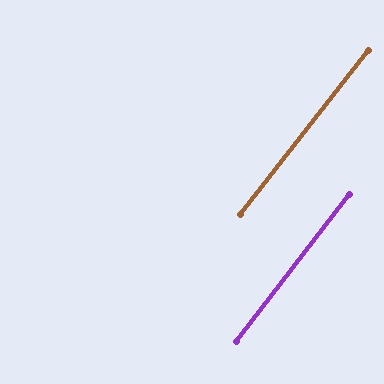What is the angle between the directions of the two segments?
Approximately 0 degrees.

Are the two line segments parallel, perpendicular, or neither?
Parallel — their directions differ by only 0.1°.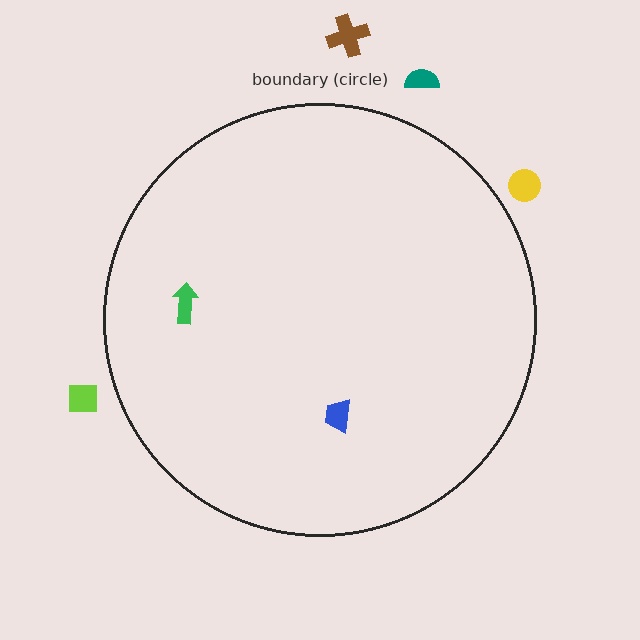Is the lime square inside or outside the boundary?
Outside.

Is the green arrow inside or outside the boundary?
Inside.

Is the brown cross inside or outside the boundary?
Outside.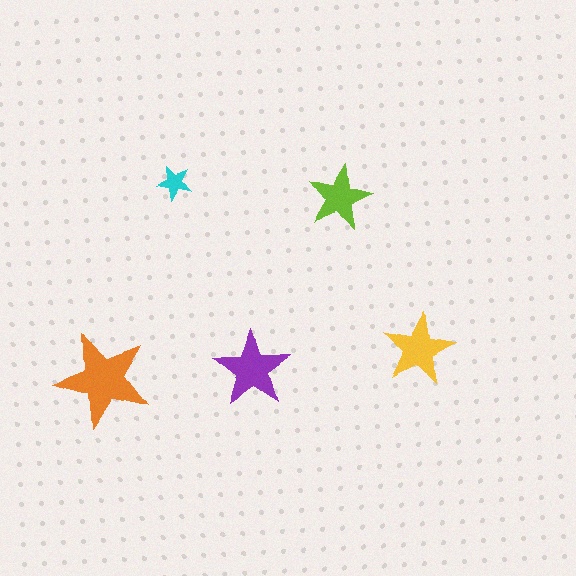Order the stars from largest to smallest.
the orange one, the purple one, the yellow one, the lime one, the cyan one.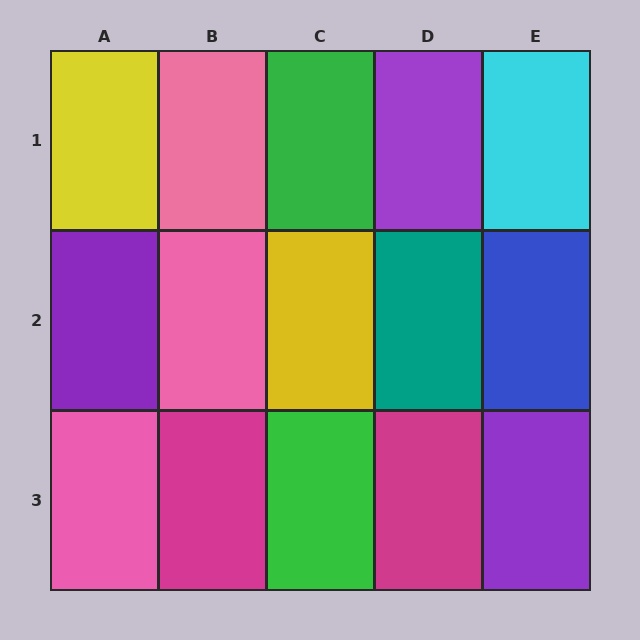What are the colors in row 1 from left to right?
Yellow, pink, green, purple, cyan.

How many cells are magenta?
2 cells are magenta.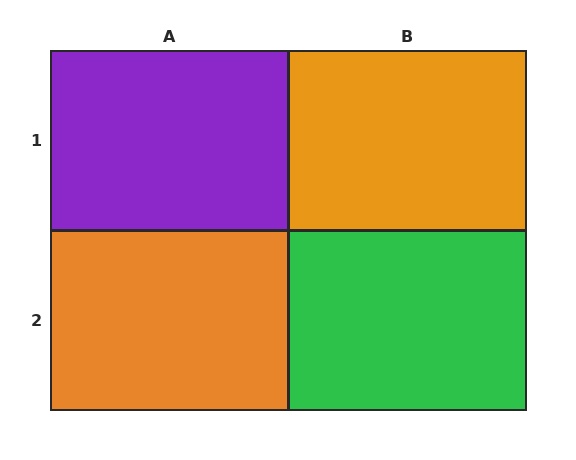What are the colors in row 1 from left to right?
Purple, orange.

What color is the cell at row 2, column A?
Orange.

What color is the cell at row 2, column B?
Green.